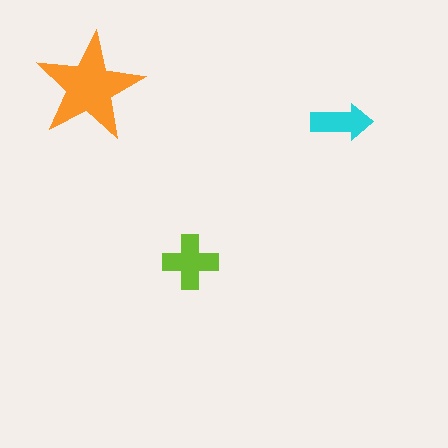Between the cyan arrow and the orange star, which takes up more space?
The orange star.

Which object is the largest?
The orange star.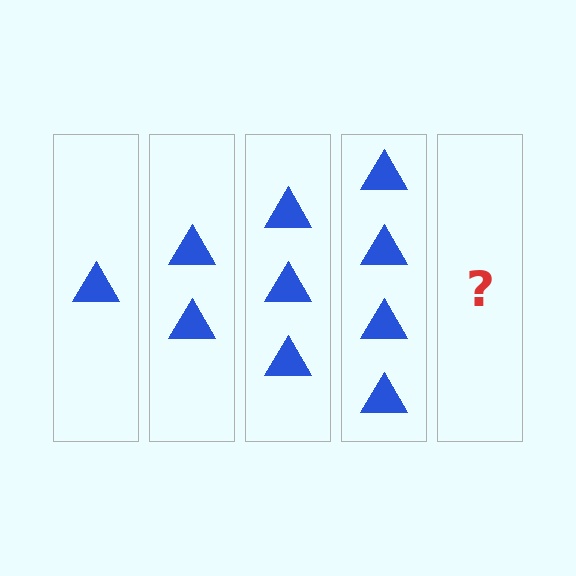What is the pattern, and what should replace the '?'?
The pattern is that each step adds one more triangle. The '?' should be 5 triangles.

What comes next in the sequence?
The next element should be 5 triangles.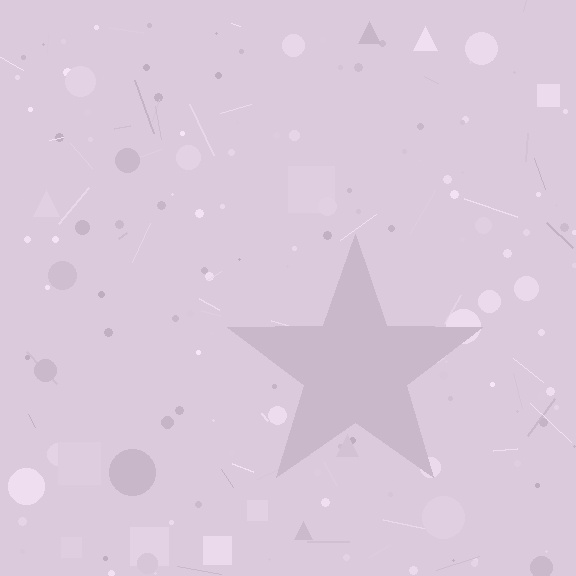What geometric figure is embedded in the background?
A star is embedded in the background.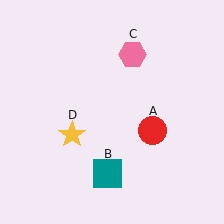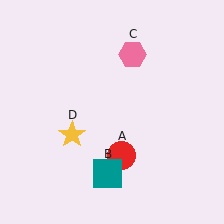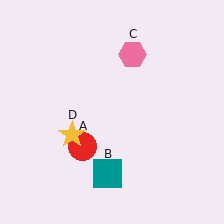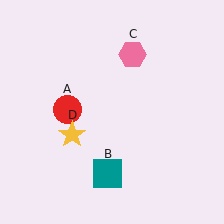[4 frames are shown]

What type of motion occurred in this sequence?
The red circle (object A) rotated clockwise around the center of the scene.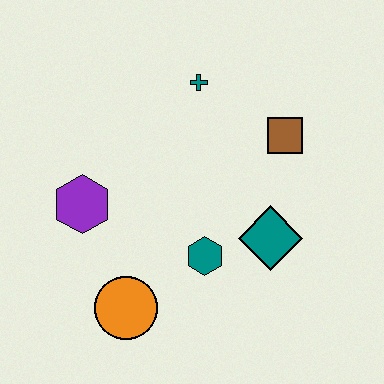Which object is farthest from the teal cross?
The orange circle is farthest from the teal cross.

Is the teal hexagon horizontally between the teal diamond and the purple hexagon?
Yes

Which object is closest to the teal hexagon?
The teal diamond is closest to the teal hexagon.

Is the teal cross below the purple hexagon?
No